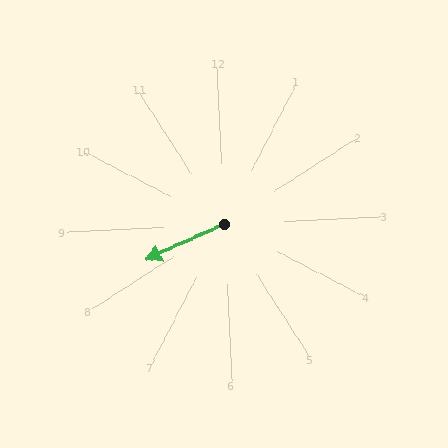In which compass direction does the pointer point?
West.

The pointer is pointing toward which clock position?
Roughly 8 o'clock.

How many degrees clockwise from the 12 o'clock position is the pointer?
Approximately 248 degrees.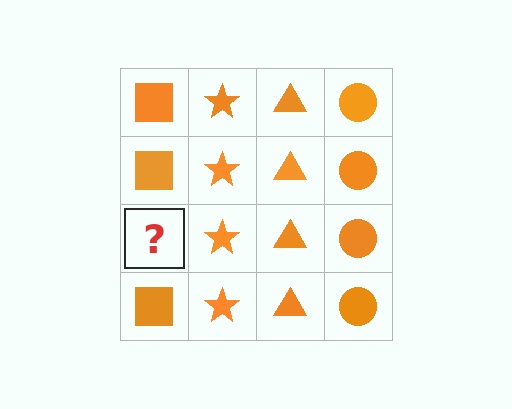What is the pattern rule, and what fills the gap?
The rule is that each column has a consistent shape. The gap should be filled with an orange square.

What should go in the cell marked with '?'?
The missing cell should contain an orange square.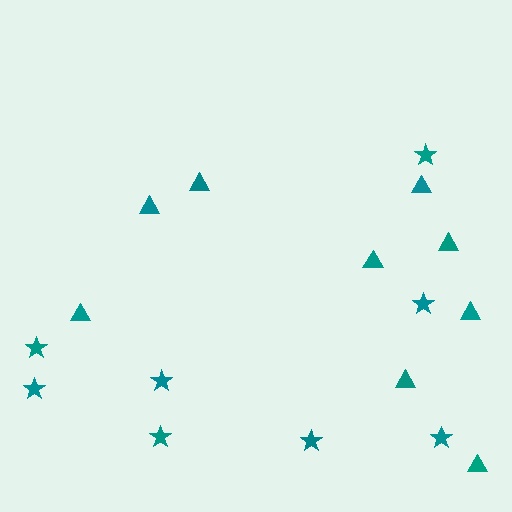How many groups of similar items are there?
There are 2 groups: one group of triangles (9) and one group of stars (8).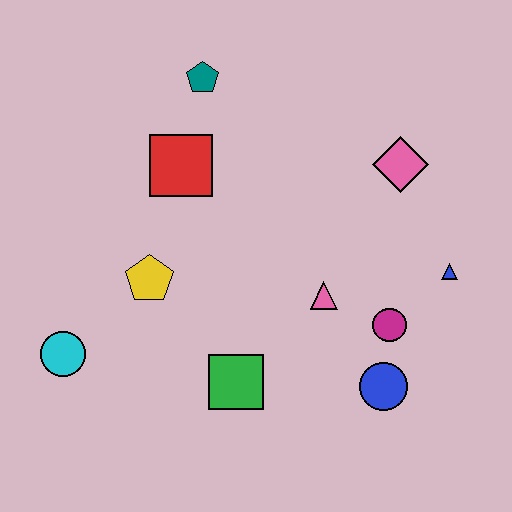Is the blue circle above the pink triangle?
No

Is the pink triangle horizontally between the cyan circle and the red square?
No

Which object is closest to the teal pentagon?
The red square is closest to the teal pentagon.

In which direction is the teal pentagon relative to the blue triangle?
The teal pentagon is to the left of the blue triangle.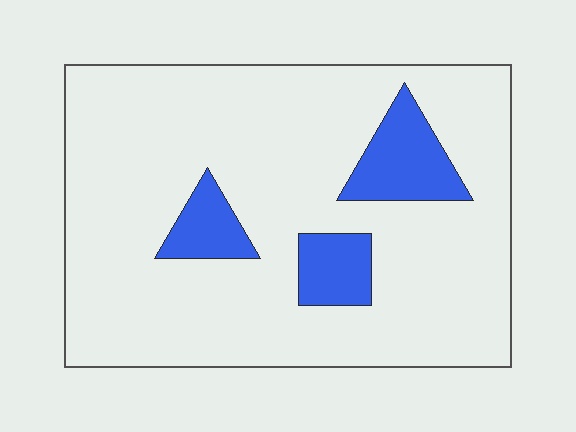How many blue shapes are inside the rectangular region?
3.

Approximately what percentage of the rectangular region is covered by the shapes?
Approximately 15%.